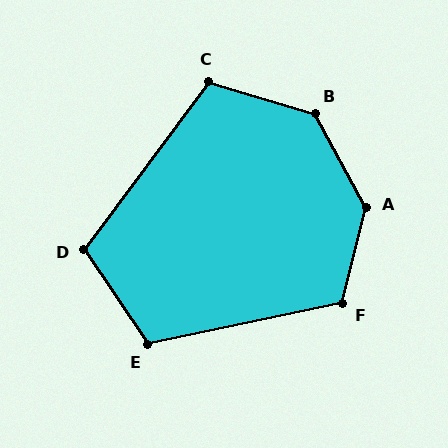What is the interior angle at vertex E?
Approximately 112 degrees (obtuse).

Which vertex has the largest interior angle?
A, at approximately 138 degrees.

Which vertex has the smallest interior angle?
D, at approximately 109 degrees.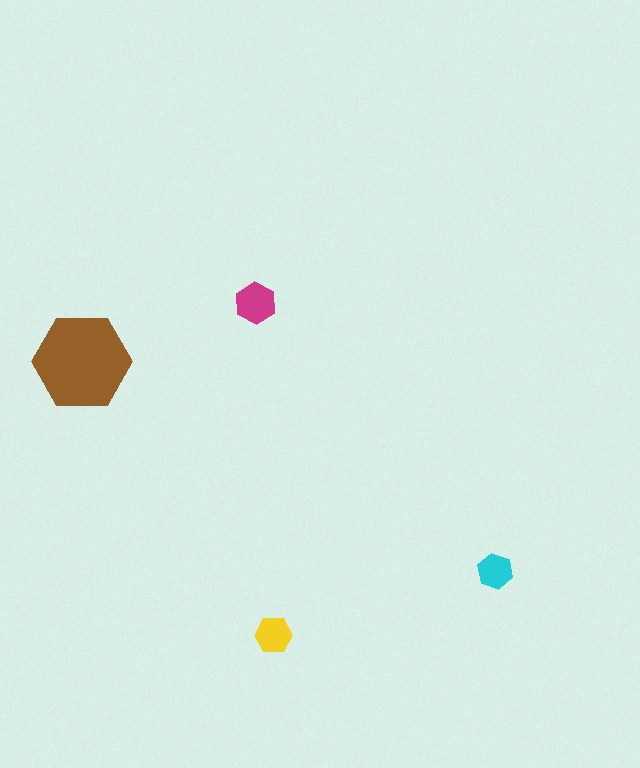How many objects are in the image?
There are 4 objects in the image.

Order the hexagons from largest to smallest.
the brown one, the magenta one, the yellow one, the cyan one.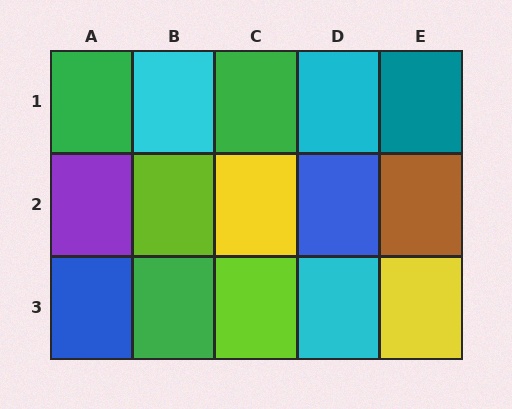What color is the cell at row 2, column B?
Lime.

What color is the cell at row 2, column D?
Blue.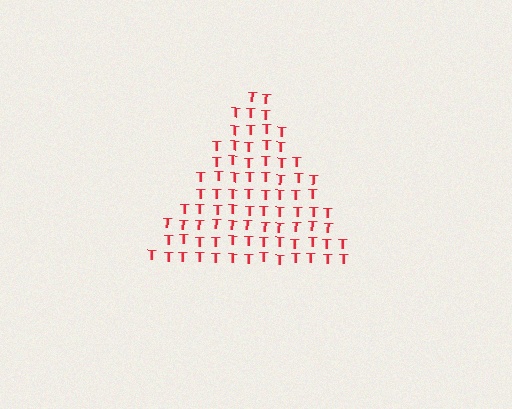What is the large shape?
The large shape is a triangle.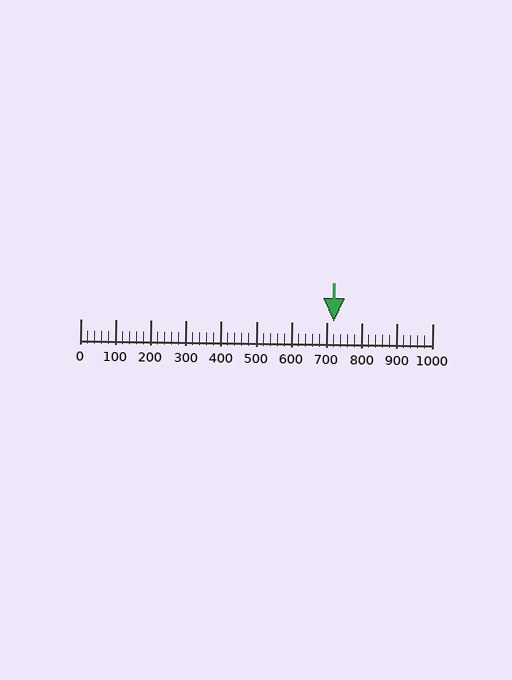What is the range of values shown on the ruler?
The ruler shows values from 0 to 1000.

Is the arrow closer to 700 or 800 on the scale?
The arrow is closer to 700.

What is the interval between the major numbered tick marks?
The major tick marks are spaced 100 units apart.